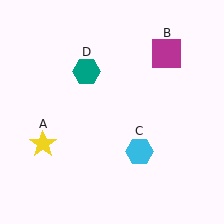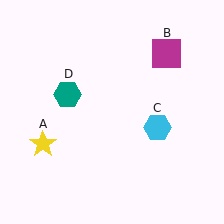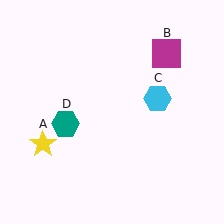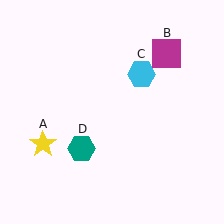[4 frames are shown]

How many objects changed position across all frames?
2 objects changed position: cyan hexagon (object C), teal hexagon (object D).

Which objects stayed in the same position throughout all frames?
Yellow star (object A) and magenta square (object B) remained stationary.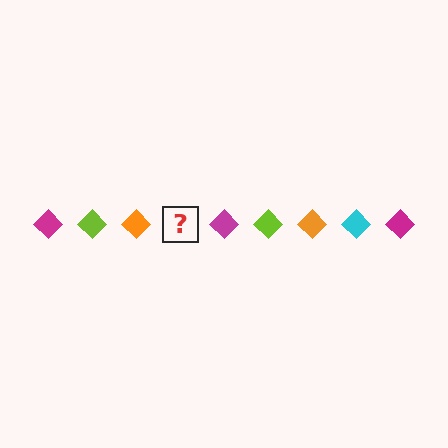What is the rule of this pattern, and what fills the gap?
The rule is that the pattern cycles through magenta, lime, orange, cyan diamonds. The gap should be filled with a cyan diamond.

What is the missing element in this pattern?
The missing element is a cyan diamond.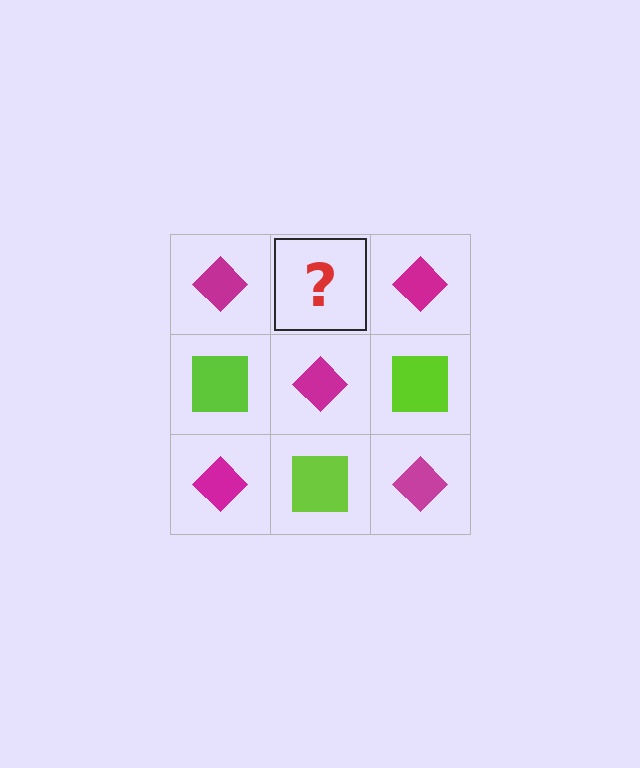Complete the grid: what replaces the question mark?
The question mark should be replaced with a lime square.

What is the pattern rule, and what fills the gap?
The rule is that it alternates magenta diamond and lime square in a checkerboard pattern. The gap should be filled with a lime square.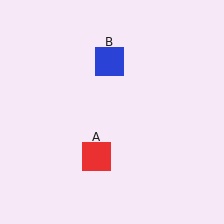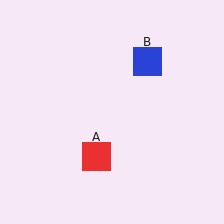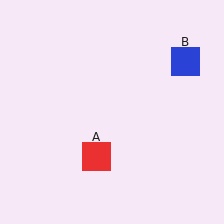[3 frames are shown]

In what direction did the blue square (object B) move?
The blue square (object B) moved right.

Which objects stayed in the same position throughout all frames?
Red square (object A) remained stationary.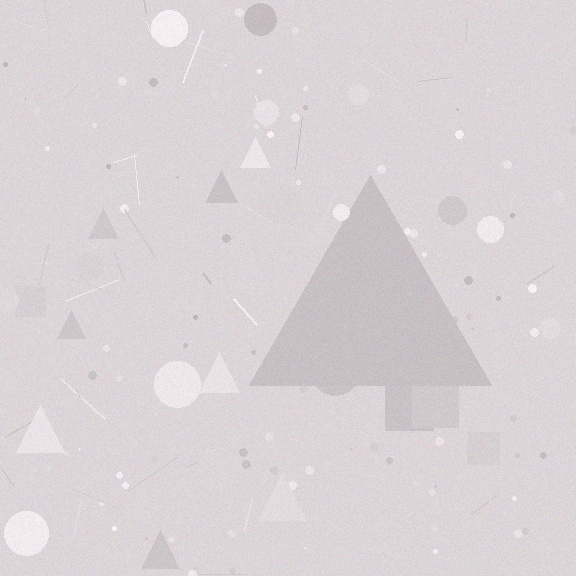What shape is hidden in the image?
A triangle is hidden in the image.